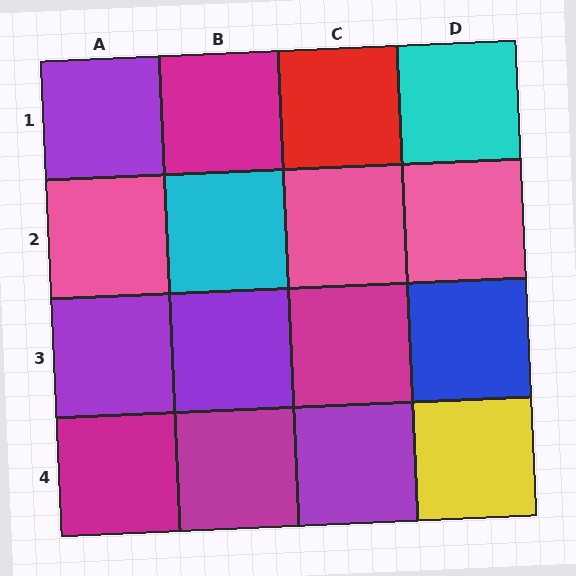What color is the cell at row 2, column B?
Cyan.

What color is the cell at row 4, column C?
Purple.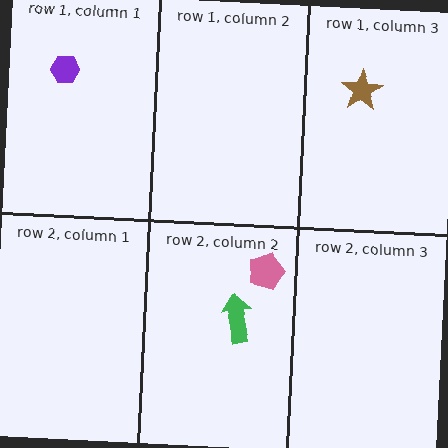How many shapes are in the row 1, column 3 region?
1.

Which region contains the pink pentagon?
The row 2, column 2 region.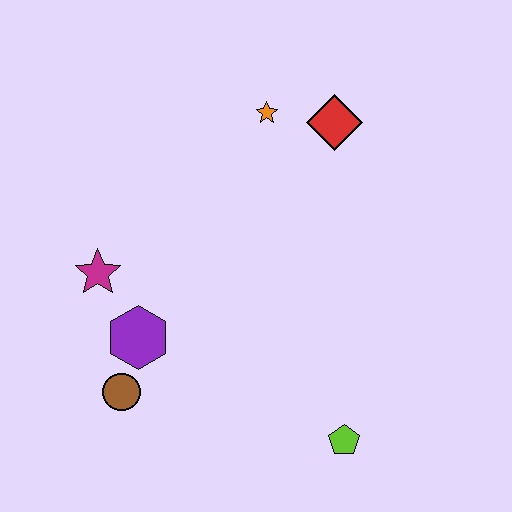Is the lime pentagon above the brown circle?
No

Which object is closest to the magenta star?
The purple hexagon is closest to the magenta star.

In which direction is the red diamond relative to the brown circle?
The red diamond is above the brown circle.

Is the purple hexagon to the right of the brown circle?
Yes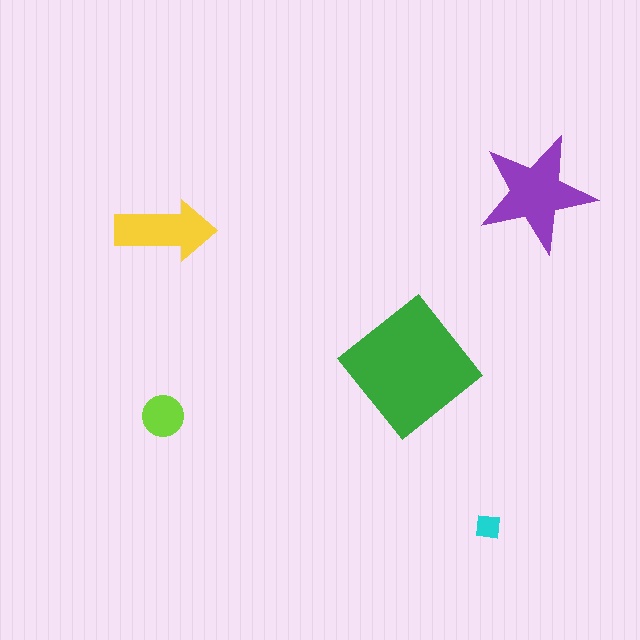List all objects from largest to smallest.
The green diamond, the purple star, the yellow arrow, the lime circle, the cyan square.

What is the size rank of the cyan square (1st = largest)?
5th.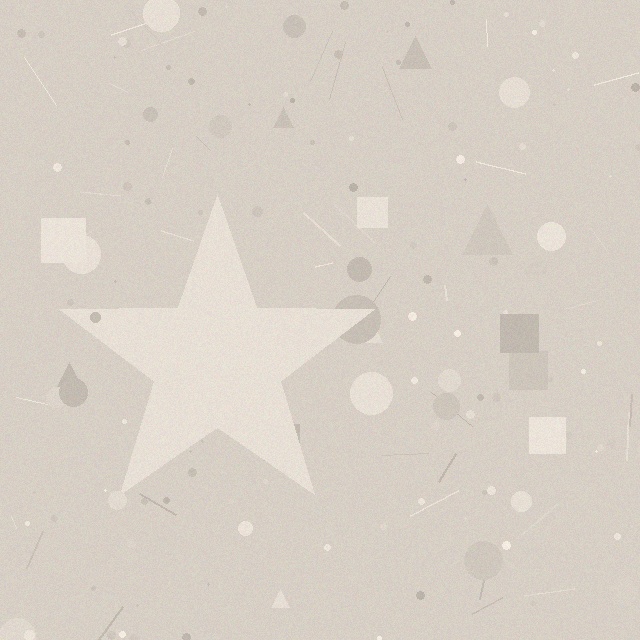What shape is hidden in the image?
A star is hidden in the image.